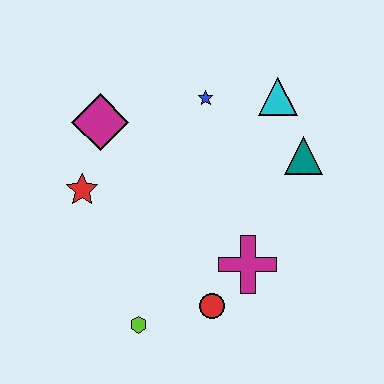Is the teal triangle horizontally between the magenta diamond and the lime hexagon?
No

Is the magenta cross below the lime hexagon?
No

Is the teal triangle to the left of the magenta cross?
No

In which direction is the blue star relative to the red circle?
The blue star is above the red circle.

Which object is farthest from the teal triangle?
The lime hexagon is farthest from the teal triangle.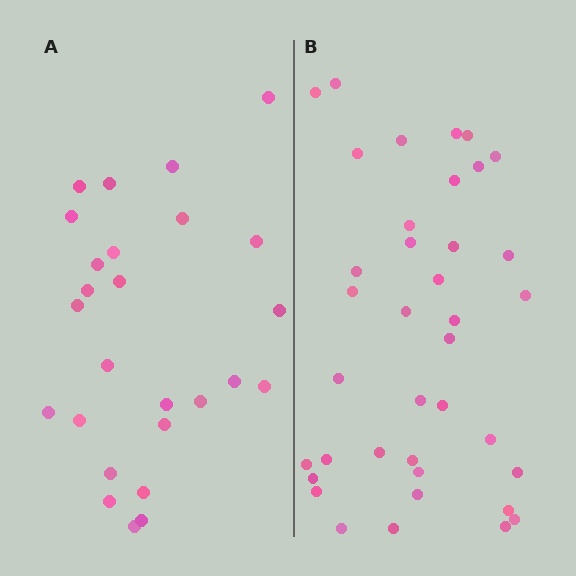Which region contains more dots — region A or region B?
Region B (the right region) has more dots.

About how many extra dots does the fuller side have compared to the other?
Region B has roughly 12 or so more dots than region A.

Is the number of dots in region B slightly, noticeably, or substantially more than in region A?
Region B has substantially more. The ratio is roughly 1.5 to 1.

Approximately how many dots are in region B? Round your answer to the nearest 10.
About 40 dots. (The exact count is 38, which rounds to 40.)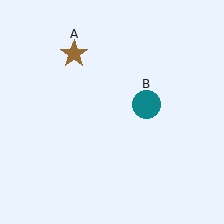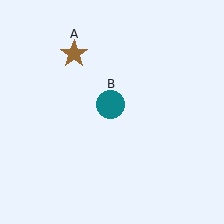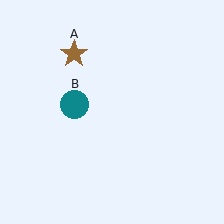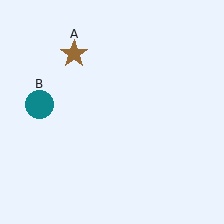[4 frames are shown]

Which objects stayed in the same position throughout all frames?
Brown star (object A) remained stationary.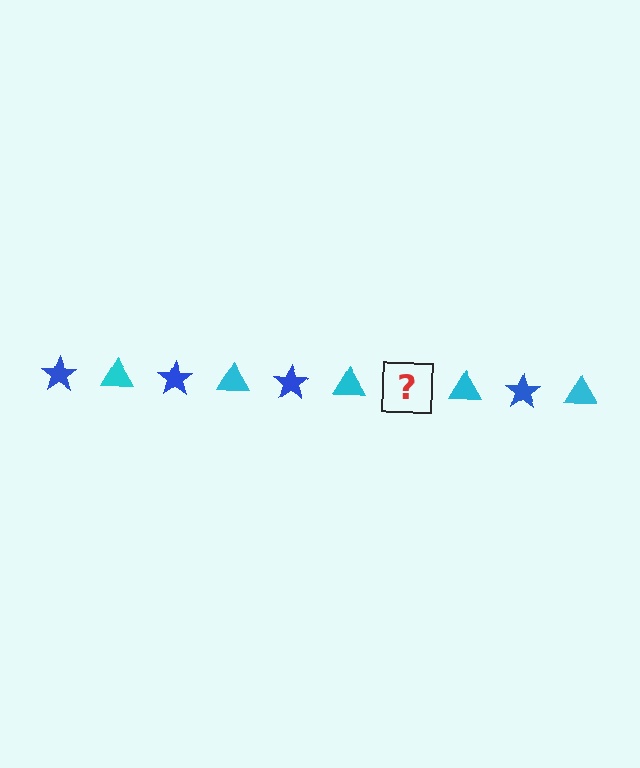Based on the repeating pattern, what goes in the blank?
The blank should be a blue star.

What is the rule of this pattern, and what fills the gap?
The rule is that the pattern alternates between blue star and cyan triangle. The gap should be filled with a blue star.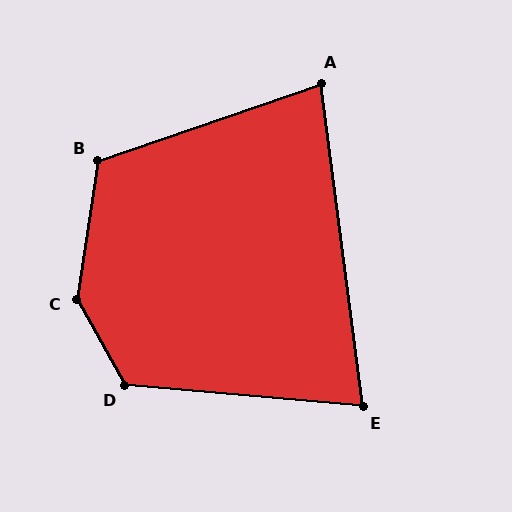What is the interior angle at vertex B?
Approximately 118 degrees (obtuse).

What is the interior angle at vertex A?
Approximately 78 degrees (acute).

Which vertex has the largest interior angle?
C, at approximately 142 degrees.